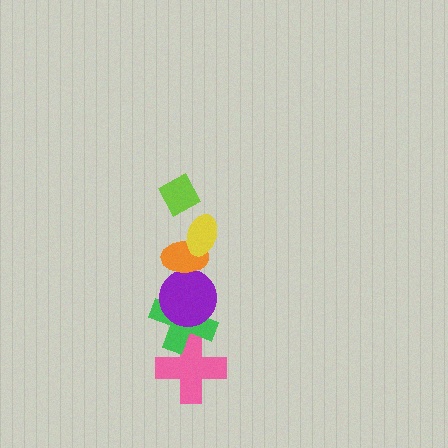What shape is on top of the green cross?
The purple circle is on top of the green cross.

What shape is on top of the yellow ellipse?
The lime diamond is on top of the yellow ellipse.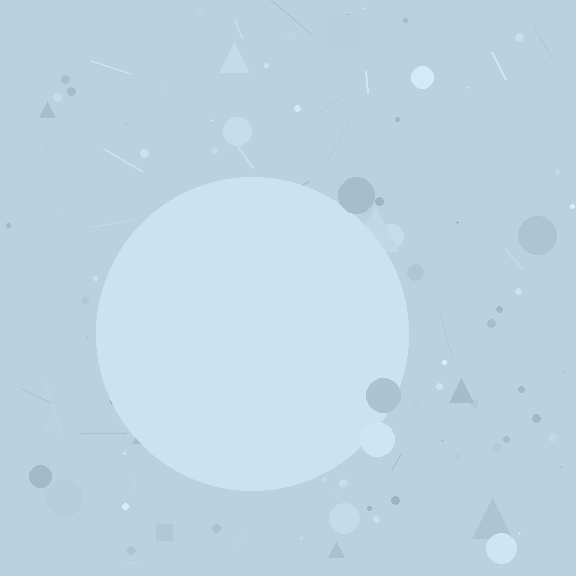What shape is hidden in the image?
A circle is hidden in the image.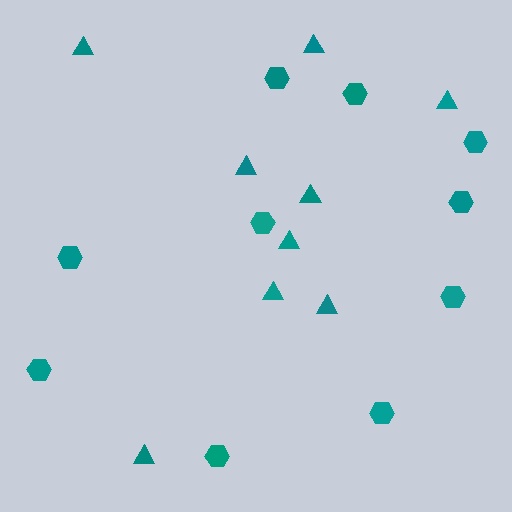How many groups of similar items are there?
There are 2 groups: one group of hexagons (10) and one group of triangles (9).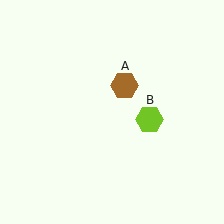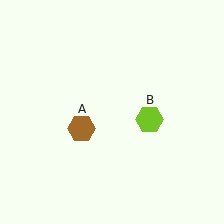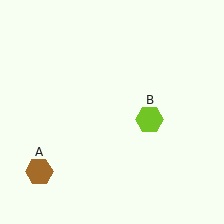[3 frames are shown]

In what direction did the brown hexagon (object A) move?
The brown hexagon (object A) moved down and to the left.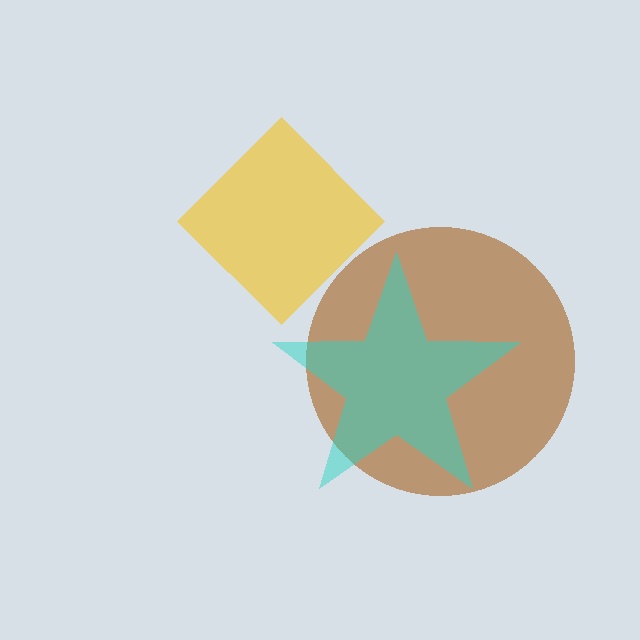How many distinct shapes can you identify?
There are 3 distinct shapes: a brown circle, a yellow diamond, a cyan star.